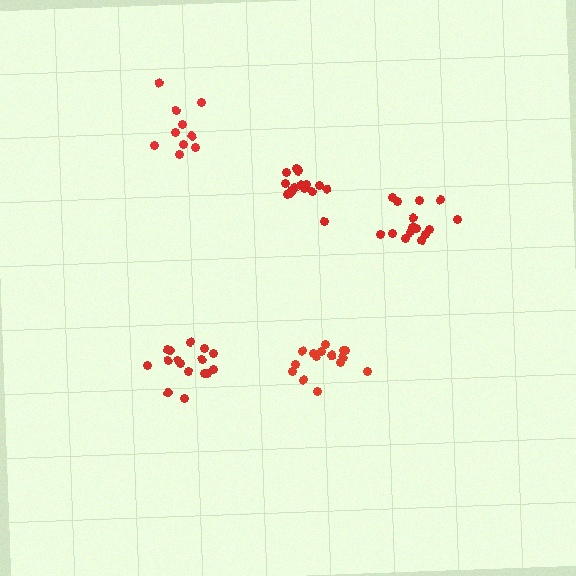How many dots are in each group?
Group 1: 16 dots, Group 2: 10 dots, Group 3: 15 dots, Group 4: 16 dots, Group 5: 15 dots (72 total).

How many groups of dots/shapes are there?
There are 5 groups.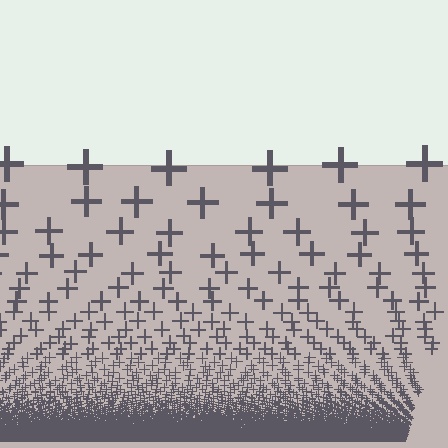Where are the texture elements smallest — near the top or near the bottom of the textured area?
Near the bottom.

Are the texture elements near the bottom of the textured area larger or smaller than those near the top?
Smaller. The gradient is inverted — elements near the bottom are smaller and denser.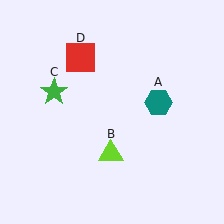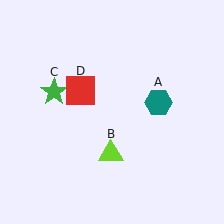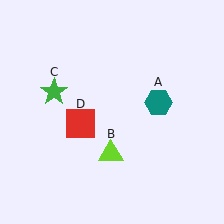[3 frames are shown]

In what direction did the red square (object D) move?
The red square (object D) moved down.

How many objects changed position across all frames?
1 object changed position: red square (object D).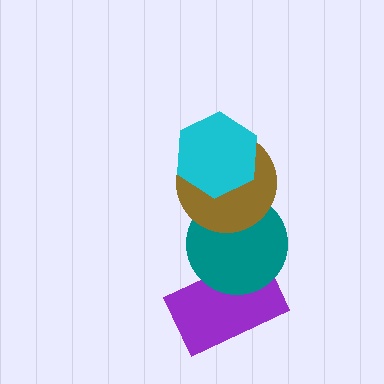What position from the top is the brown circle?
The brown circle is 2nd from the top.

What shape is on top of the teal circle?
The brown circle is on top of the teal circle.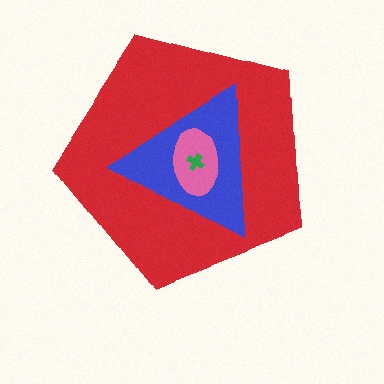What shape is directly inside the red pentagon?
The blue triangle.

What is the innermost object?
The green cross.